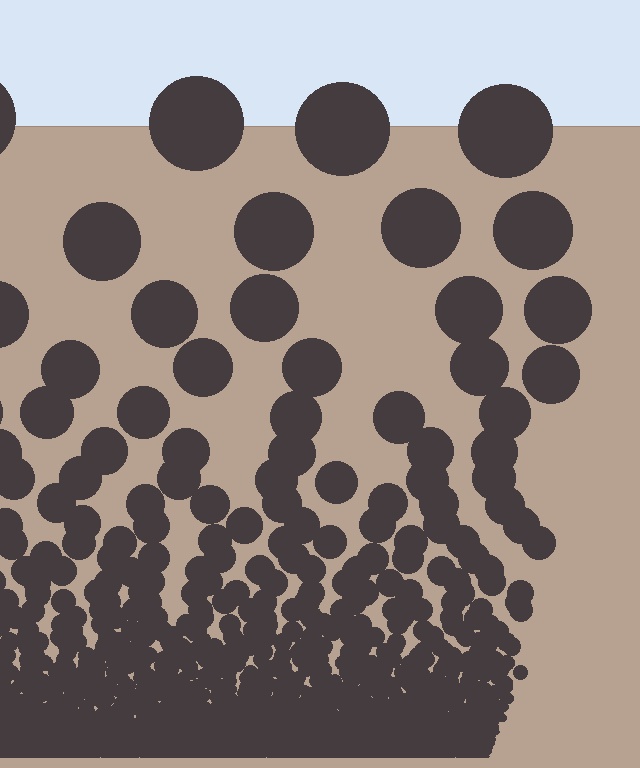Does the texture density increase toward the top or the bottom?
Density increases toward the bottom.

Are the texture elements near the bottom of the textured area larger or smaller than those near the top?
Smaller. The gradient is inverted — elements near the bottom are smaller and denser.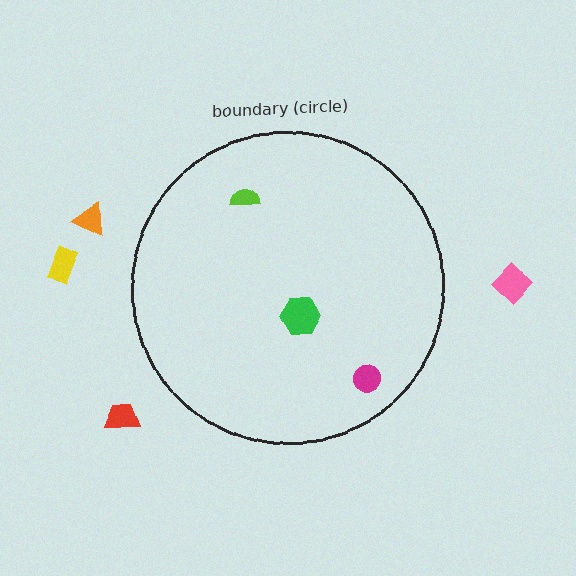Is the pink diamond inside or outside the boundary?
Outside.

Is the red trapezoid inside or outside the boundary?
Outside.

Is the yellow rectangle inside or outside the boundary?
Outside.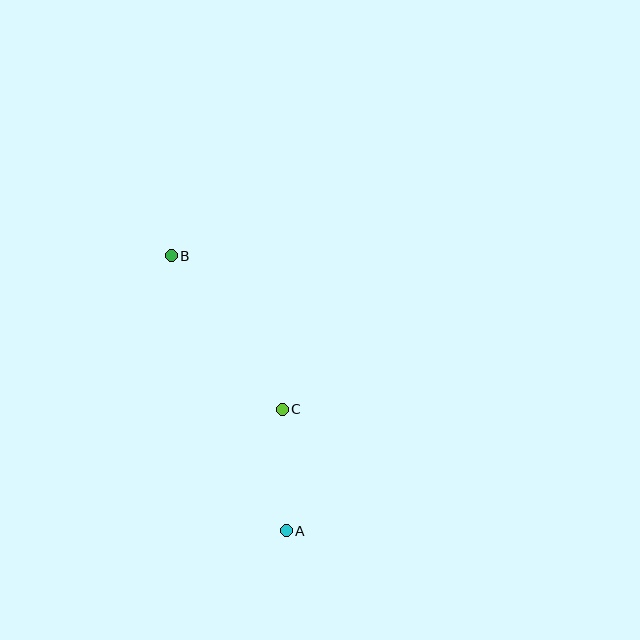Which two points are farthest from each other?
Points A and B are farthest from each other.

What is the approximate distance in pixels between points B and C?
The distance between B and C is approximately 189 pixels.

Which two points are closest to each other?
Points A and C are closest to each other.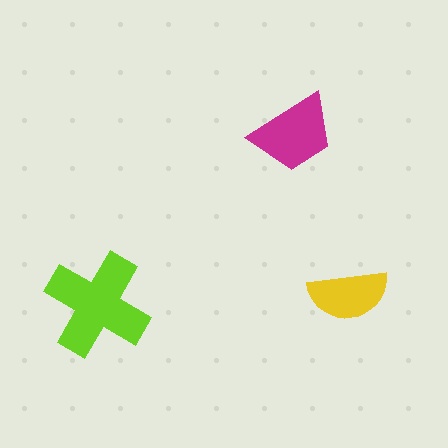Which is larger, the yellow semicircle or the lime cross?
The lime cross.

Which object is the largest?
The lime cross.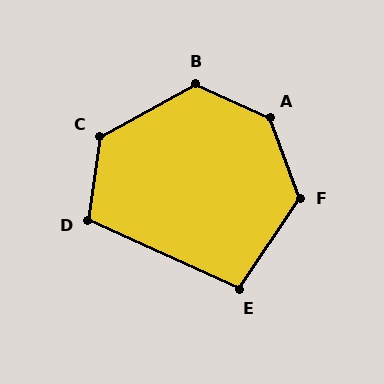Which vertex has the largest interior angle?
A, at approximately 134 degrees.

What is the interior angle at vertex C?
Approximately 126 degrees (obtuse).